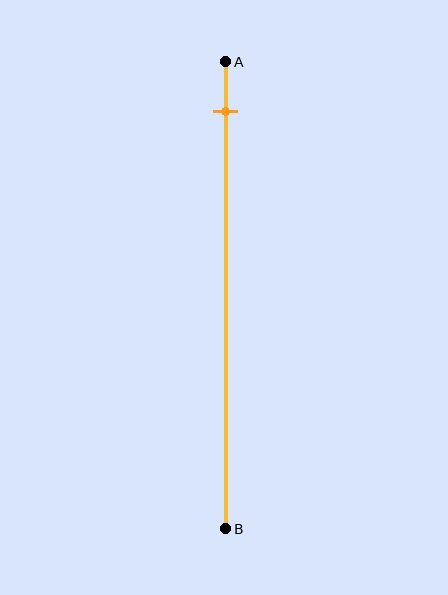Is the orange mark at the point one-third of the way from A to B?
No, the mark is at about 10% from A, not at the 33% one-third point.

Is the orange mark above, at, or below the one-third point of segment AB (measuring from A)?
The orange mark is above the one-third point of segment AB.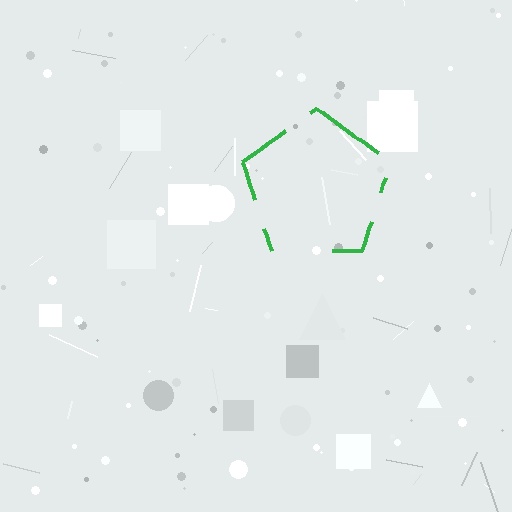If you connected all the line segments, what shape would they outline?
They would outline a pentagon.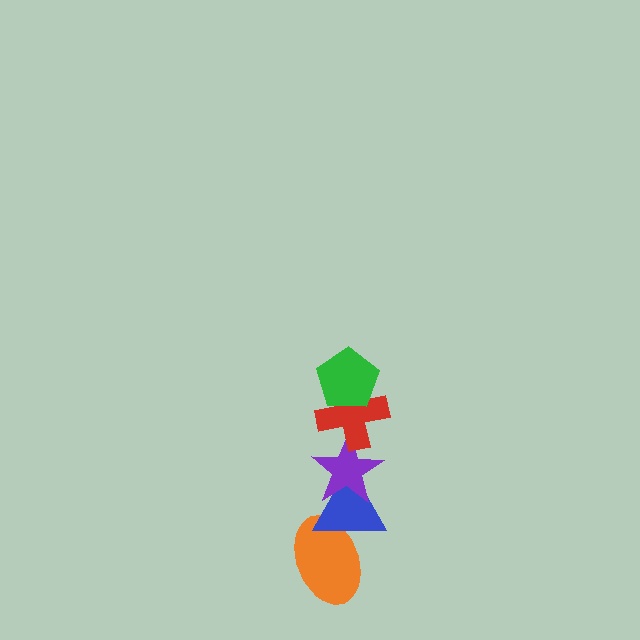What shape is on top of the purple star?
The red cross is on top of the purple star.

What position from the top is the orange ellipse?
The orange ellipse is 5th from the top.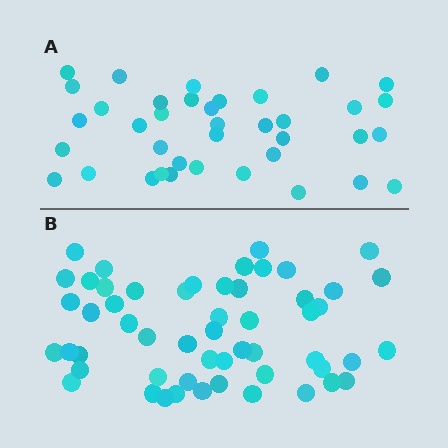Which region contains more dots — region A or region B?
Region B (the bottom region) has more dots.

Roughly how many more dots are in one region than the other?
Region B has approximately 15 more dots than region A.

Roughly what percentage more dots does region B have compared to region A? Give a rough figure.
About 40% more.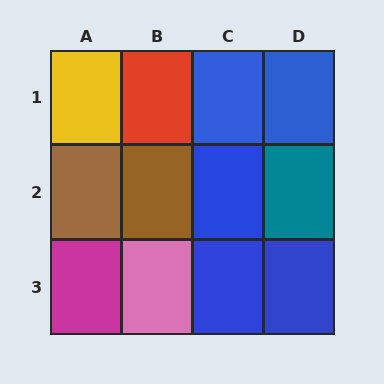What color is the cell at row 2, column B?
Brown.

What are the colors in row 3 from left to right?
Magenta, pink, blue, blue.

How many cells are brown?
2 cells are brown.